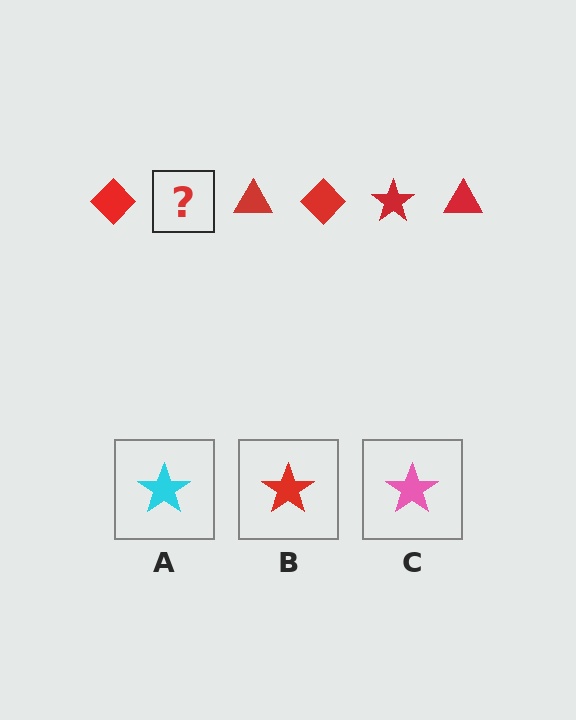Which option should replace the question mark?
Option B.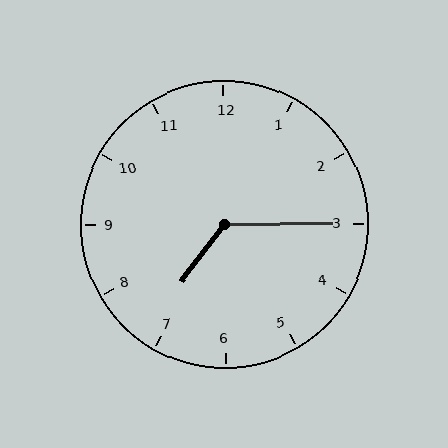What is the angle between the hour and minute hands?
Approximately 128 degrees.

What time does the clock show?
7:15.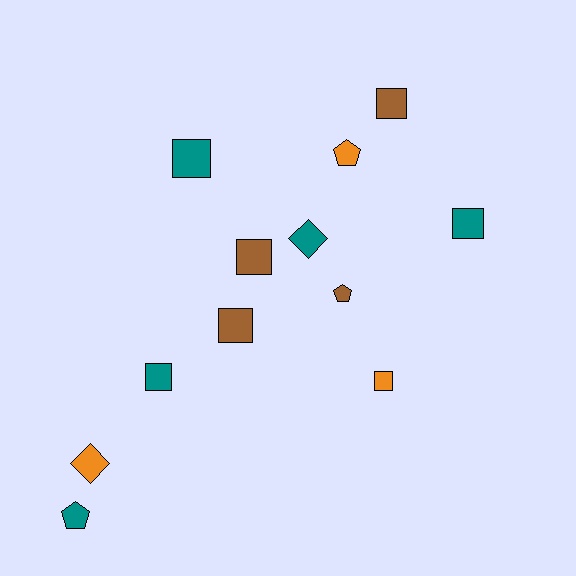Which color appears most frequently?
Teal, with 5 objects.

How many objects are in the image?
There are 12 objects.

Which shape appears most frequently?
Square, with 7 objects.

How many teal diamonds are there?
There is 1 teal diamond.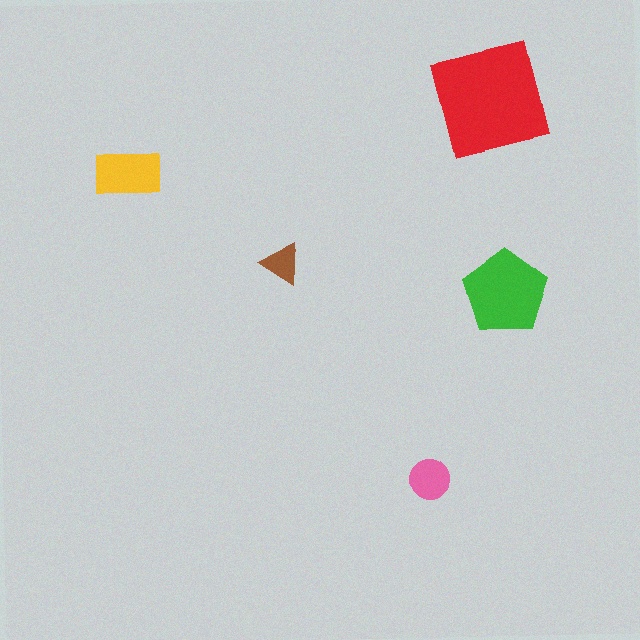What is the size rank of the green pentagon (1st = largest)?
2nd.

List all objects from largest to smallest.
The red square, the green pentagon, the yellow rectangle, the pink circle, the brown triangle.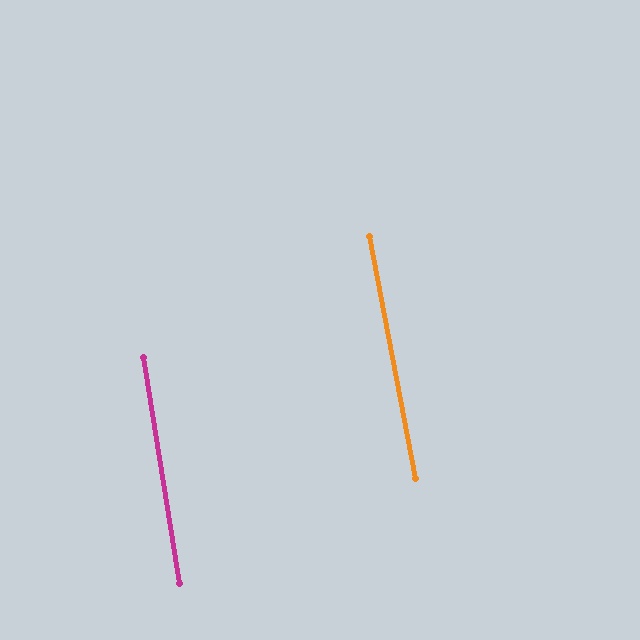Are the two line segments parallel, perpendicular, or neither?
Parallel — their directions differ by only 1.6°.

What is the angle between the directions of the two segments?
Approximately 2 degrees.